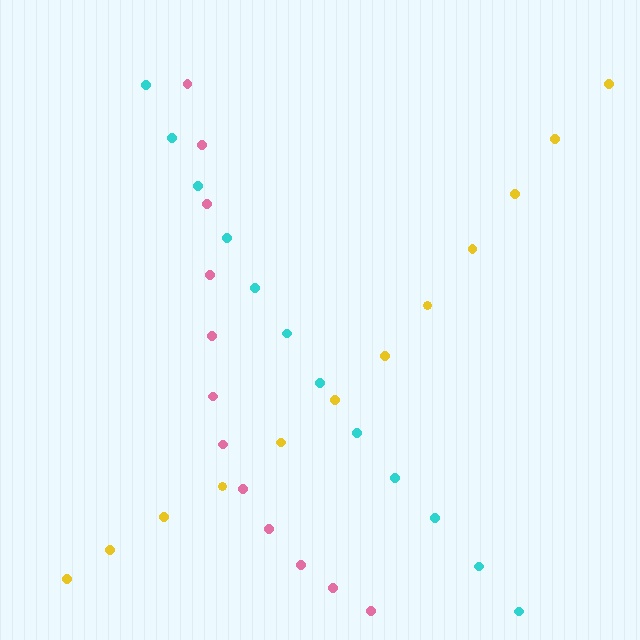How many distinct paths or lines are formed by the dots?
There are 3 distinct paths.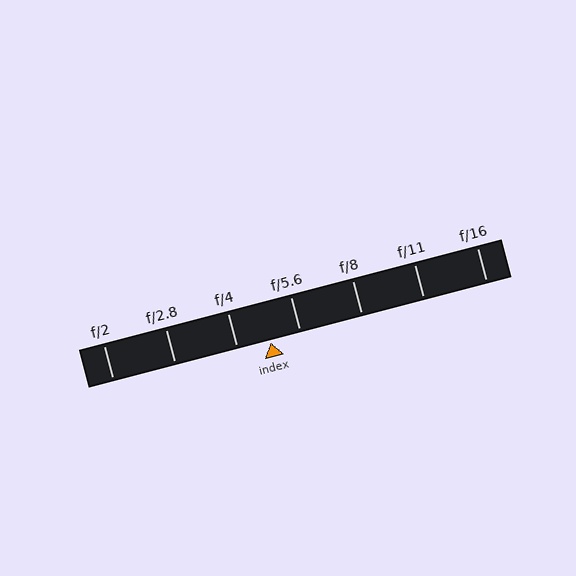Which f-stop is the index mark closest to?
The index mark is closest to f/5.6.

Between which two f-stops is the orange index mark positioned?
The index mark is between f/4 and f/5.6.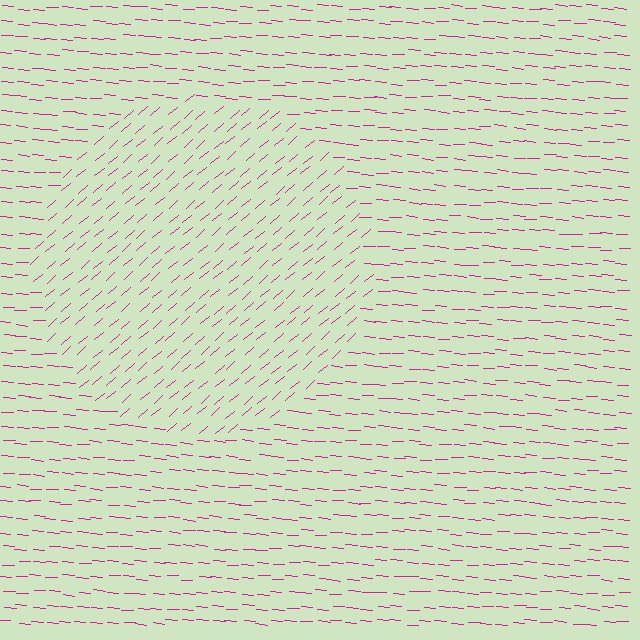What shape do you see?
I see a circle.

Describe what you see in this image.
The image is filled with small magenta line segments. A circle region in the image has lines oriented differently from the surrounding lines, creating a visible texture boundary.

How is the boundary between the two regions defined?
The boundary is defined purely by a change in line orientation (approximately 45 degrees difference). All lines are the same color and thickness.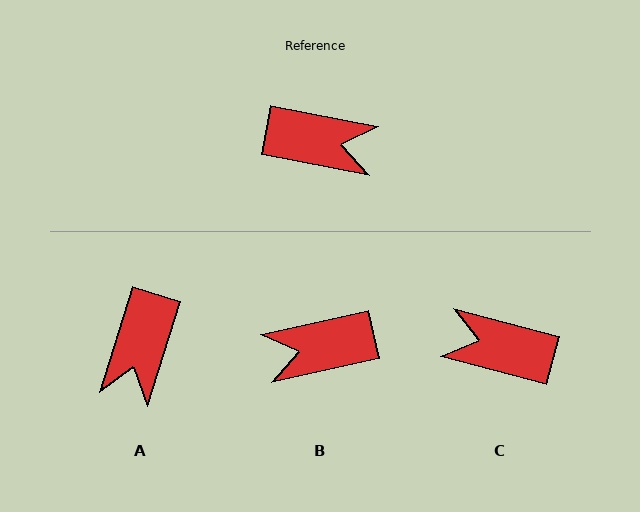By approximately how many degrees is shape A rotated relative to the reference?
Approximately 96 degrees clockwise.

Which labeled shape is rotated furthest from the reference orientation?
C, about 176 degrees away.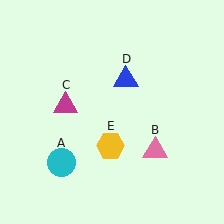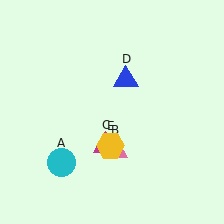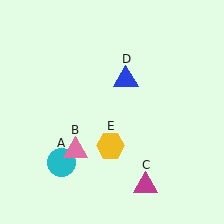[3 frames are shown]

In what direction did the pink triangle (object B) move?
The pink triangle (object B) moved left.